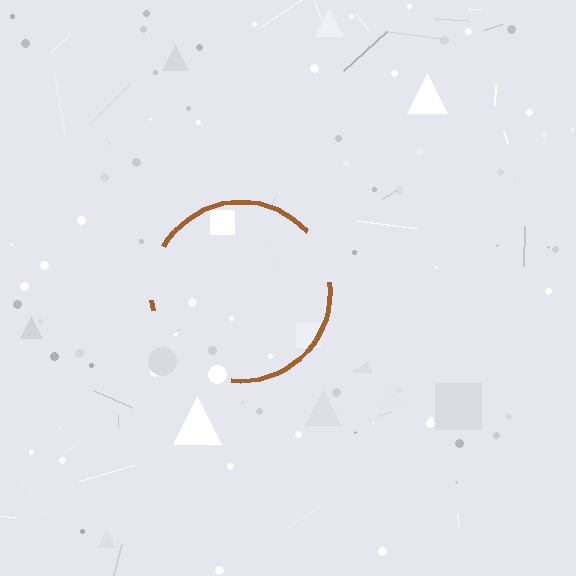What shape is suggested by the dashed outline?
The dashed outline suggests a circle.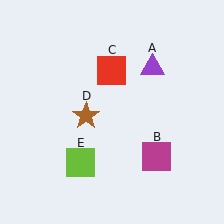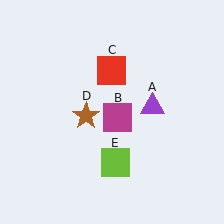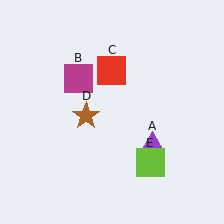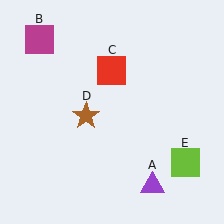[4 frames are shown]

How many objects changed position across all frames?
3 objects changed position: purple triangle (object A), magenta square (object B), lime square (object E).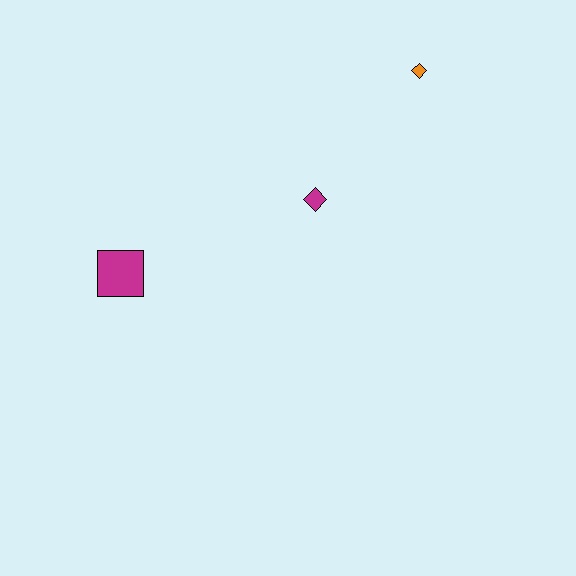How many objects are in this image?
There are 3 objects.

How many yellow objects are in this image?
There are no yellow objects.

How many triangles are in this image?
There are no triangles.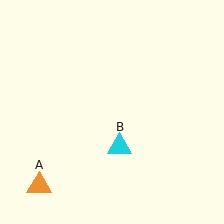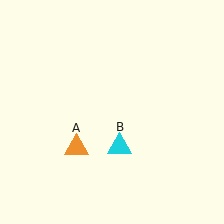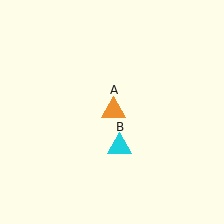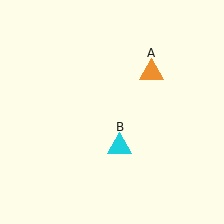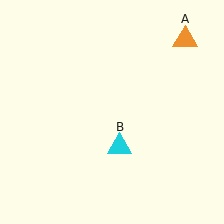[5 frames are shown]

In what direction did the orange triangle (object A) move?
The orange triangle (object A) moved up and to the right.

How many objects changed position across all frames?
1 object changed position: orange triangle (object A).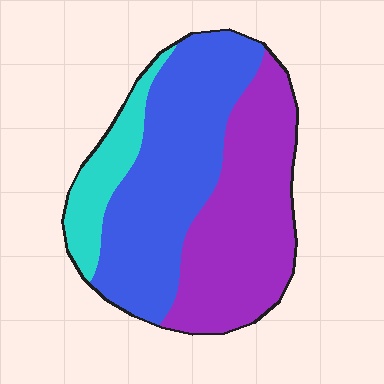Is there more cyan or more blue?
Blue.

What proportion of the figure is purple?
Purple takes up between a quarter and a half of the figure.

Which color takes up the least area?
Cyan, at roughly 15%.